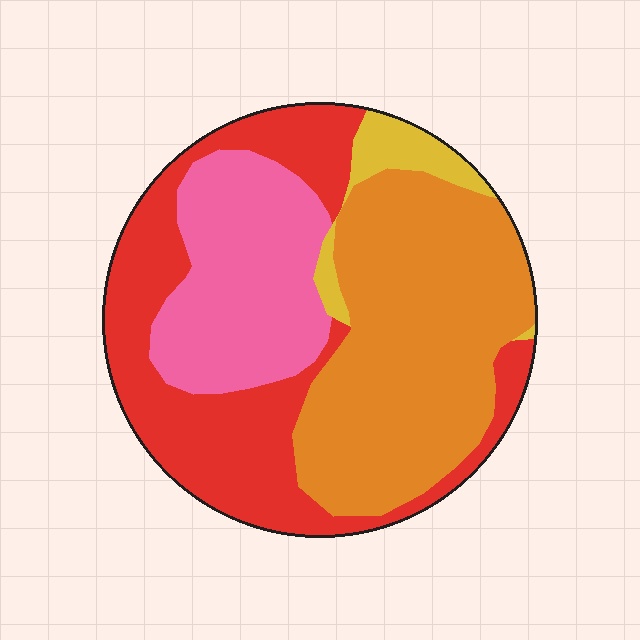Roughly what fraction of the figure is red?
Red covers roughly 35% of the figure.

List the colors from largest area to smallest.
From largest to smallest: orange, red, pink, yellow.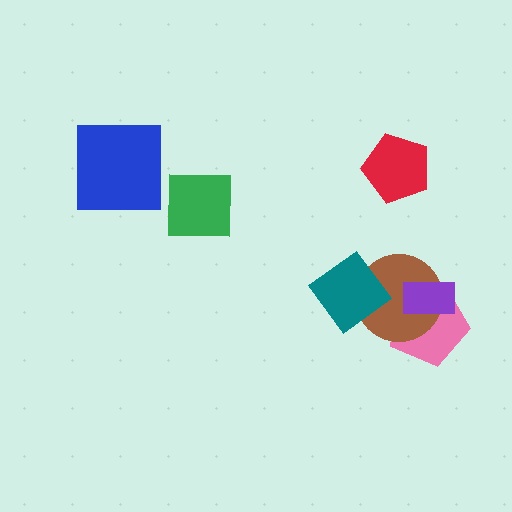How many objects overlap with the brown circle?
3 objects overlap with the brown circle.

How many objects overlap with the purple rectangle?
2 objects overlap with the purple rectangle.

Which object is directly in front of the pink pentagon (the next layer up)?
The brown circle is directly in front of the pink pentagon.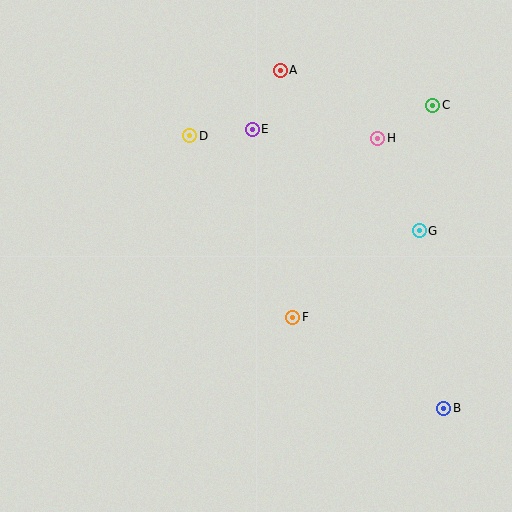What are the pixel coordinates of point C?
Point C is at (433, 105).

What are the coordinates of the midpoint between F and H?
The midpoint between F and H is at (335, 228).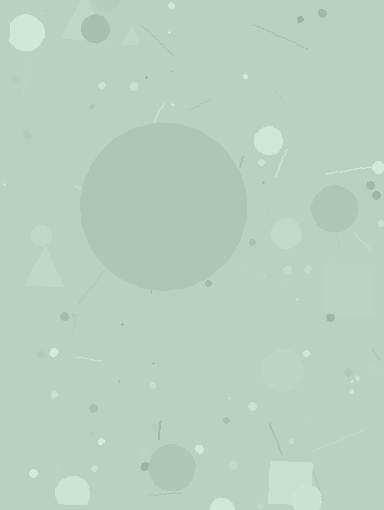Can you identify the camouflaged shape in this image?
The camouflaged shape is a circle.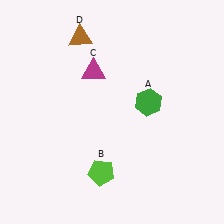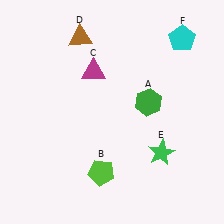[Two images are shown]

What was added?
A green star (E), a cyan pentagon (F) were added in Image 2.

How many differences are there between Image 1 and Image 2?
There are 2 differences between the two images.